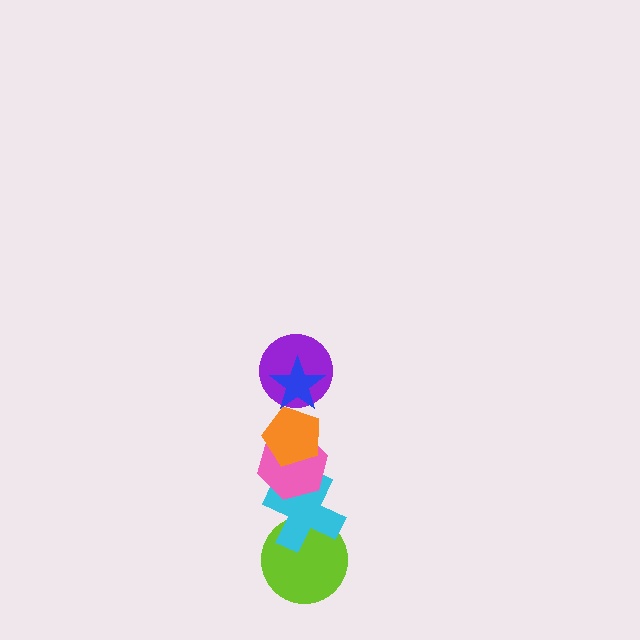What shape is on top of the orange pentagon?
The purple circle is on top of the orange pentagon.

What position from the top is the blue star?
The blue star is 1st from the top.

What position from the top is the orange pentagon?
The orange pentagon is 3rd from the top.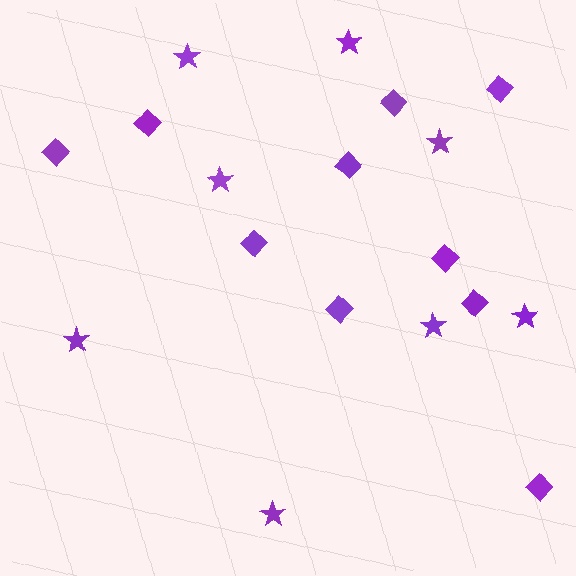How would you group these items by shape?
There are 2 groups: one group of stars (8) and one group of diamonds (10).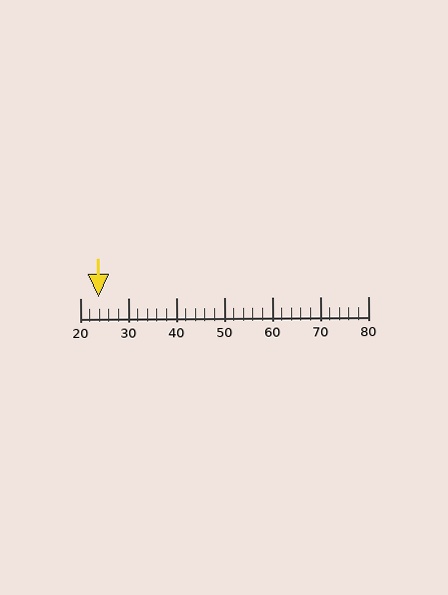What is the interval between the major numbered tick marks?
The major tick marks are spaced 10 units apart.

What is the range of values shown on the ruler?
The ruler shows values from 20 to 80.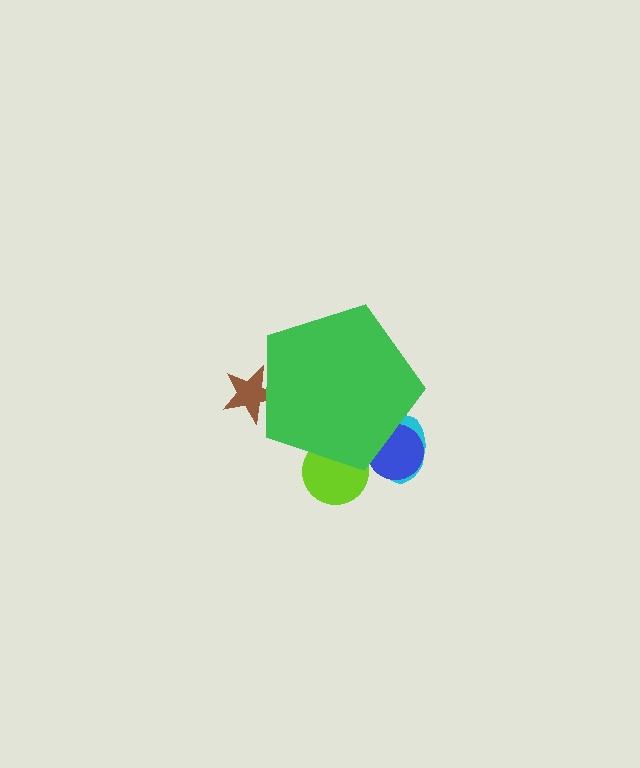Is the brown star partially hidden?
Yes, the brown star is partially hidden behind the green pentagon.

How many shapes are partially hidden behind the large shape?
4 shapes are partially hidden.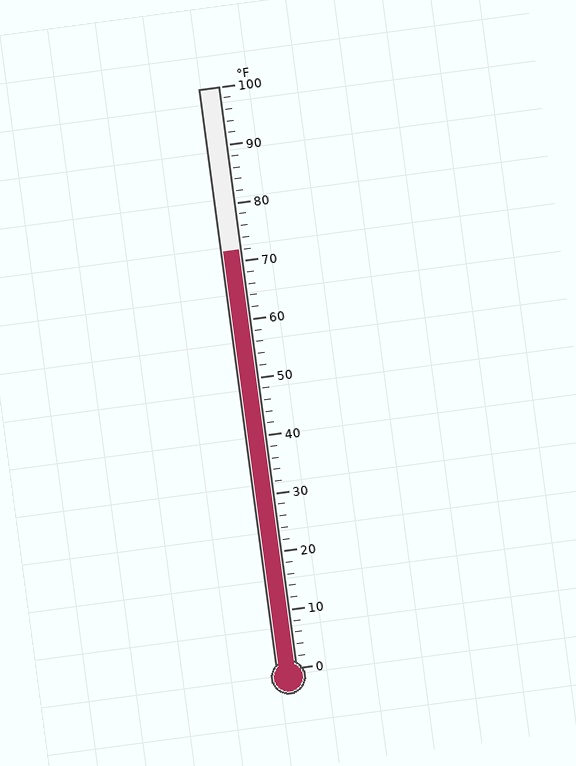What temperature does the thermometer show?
The thermometer shows approximately 72°F.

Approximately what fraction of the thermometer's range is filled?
The thermometer is filled to approximately 70% of its range.